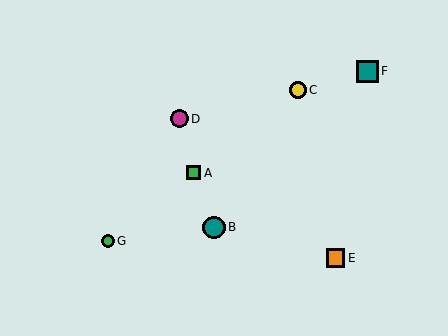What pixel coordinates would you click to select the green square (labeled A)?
Click at (193, 173) to select the green square A.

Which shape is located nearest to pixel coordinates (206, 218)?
The teal circle (labeled B) at (214, 227) is nearest to that location.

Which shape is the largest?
The teal circle (labeled B) is the largest.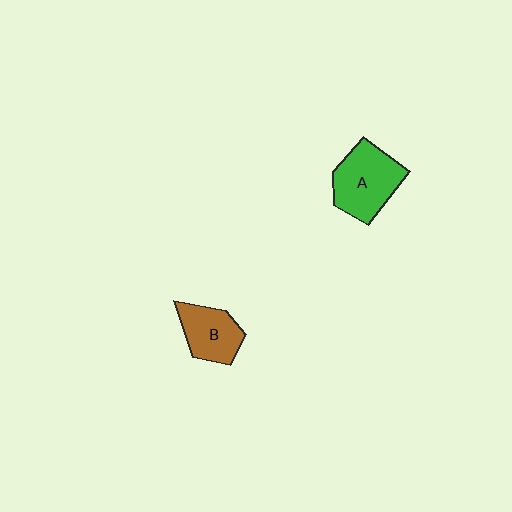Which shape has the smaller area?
Shape B (brown).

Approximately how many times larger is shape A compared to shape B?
Approximately 1.4 times.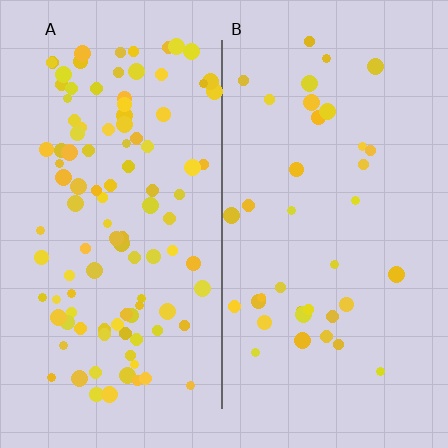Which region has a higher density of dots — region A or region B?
A (the left).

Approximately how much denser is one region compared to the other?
Approximately 2.9× — region A over region B.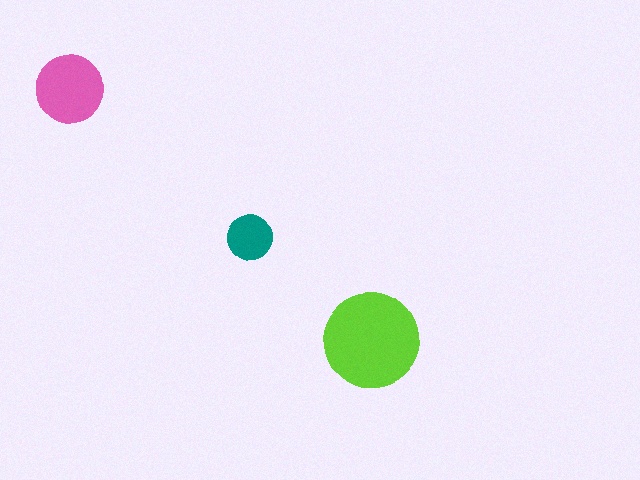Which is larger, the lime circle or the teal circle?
The lime one.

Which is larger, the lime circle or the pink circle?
The lime one.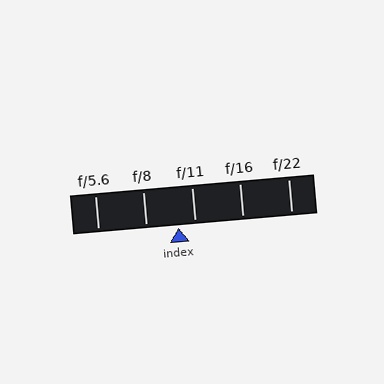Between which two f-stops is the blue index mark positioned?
The index mark is between f/8 and f/11.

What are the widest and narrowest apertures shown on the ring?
The widest aperture shown is f/5.6 and the narrowest is f/22.